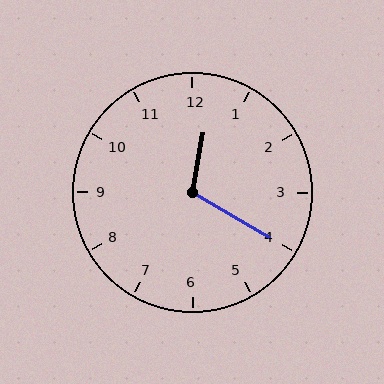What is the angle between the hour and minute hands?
Approximately 110 degrees.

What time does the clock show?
12:20.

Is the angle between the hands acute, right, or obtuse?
It is obtuse.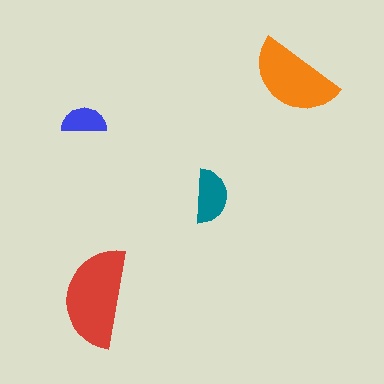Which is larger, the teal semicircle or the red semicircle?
The red one.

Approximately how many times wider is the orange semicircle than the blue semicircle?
About 2 times wider.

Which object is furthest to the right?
The orange semicircle is rightmost.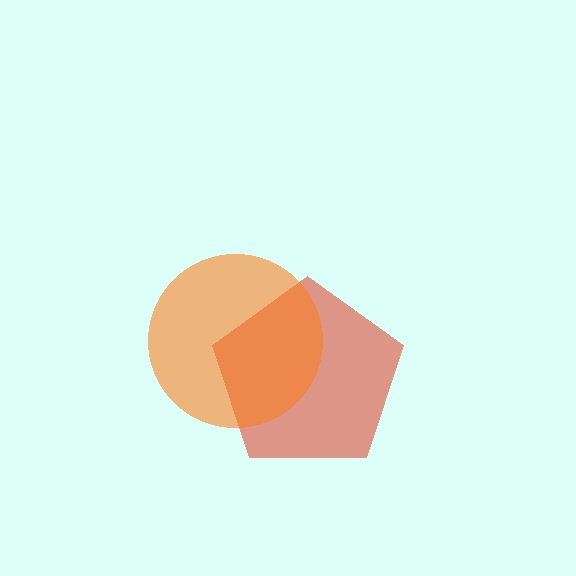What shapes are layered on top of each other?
The layered shapes are: a red pentagon, an orange circle.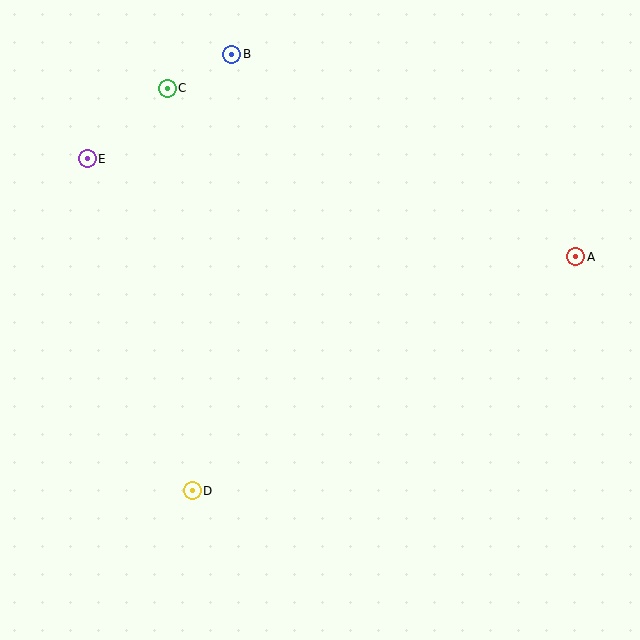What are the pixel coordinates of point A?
Point A is at (576, 257).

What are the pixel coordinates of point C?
Point C is at (167, 88).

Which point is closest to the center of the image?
Point D at (192, 491) is closest to the center.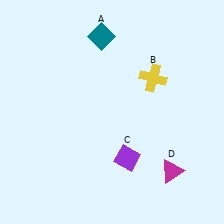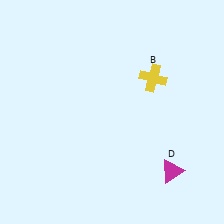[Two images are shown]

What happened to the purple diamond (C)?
The purple diamond (C) was removed in Image 2. It was in the bottom-right area of Image 1.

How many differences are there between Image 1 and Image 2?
There are 2 differences between the two images.